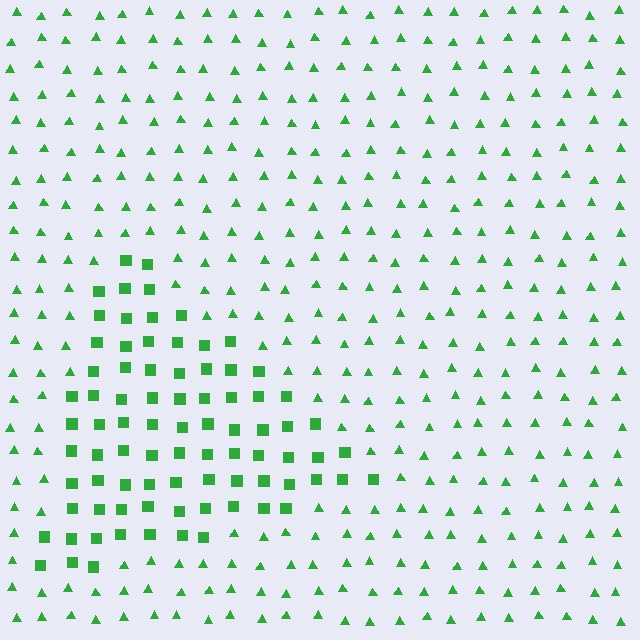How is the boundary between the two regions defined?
The boundary is defined by a change in element shape: squares inside vs. triangles outside. All elements share the same color and spacing.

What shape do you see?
I see a triangle.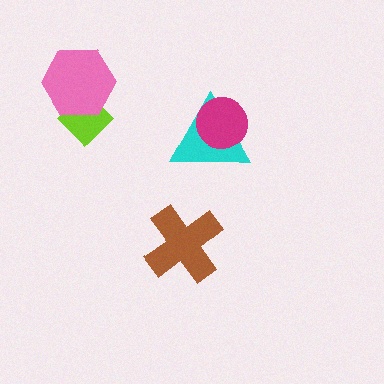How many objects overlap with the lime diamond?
1 object overlaps with the lime diamond.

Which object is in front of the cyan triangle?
The magenta circle is in front of the cyan triangle.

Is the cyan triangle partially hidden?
Yes, it is partially covered by another shape.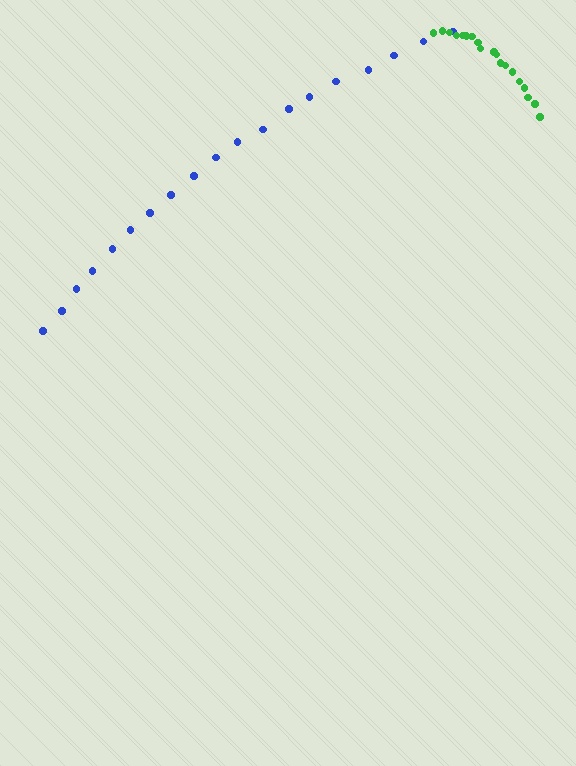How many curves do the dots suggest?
There are 2 distinct paths.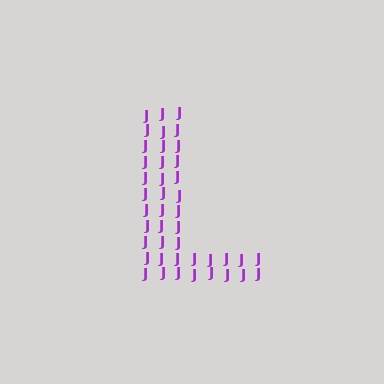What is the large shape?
The large shape is the letter L.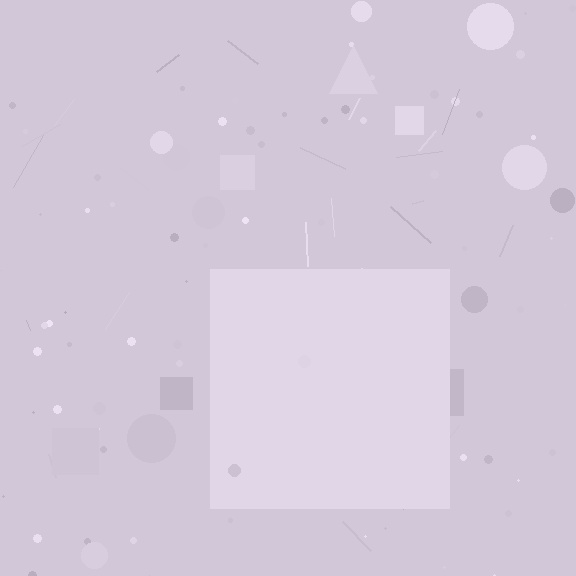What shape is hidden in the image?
A square is hidden in the image.